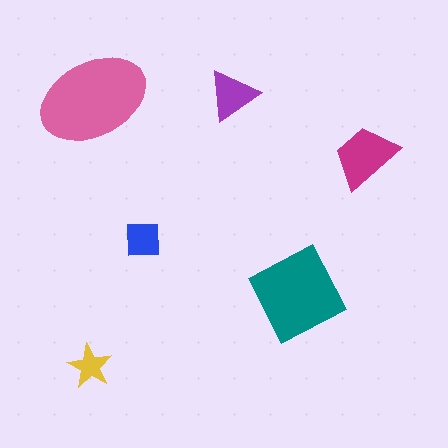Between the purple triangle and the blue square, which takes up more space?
The purple triangle.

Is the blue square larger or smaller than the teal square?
Smaller.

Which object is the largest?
The pink ellipse.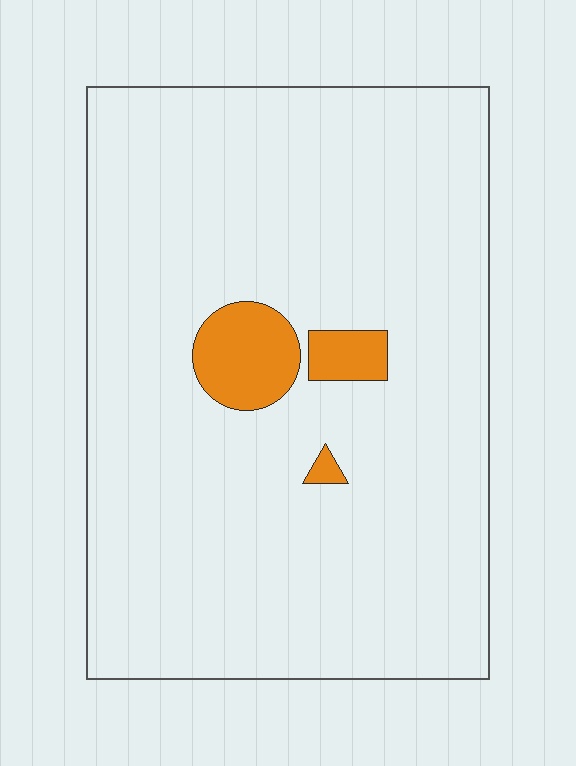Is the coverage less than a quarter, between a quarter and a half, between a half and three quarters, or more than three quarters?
Less than a quarter.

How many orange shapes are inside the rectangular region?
3.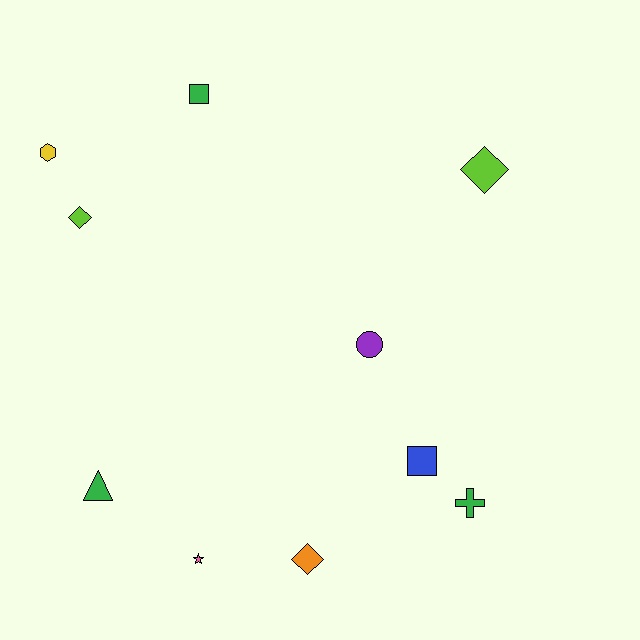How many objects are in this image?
There are 10 objects.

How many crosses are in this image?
There is 1 cross.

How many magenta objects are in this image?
There are no magenta objects.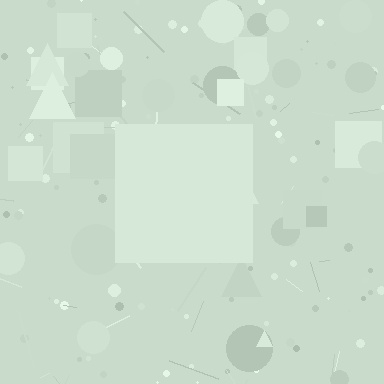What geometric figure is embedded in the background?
A square is embedded in the background.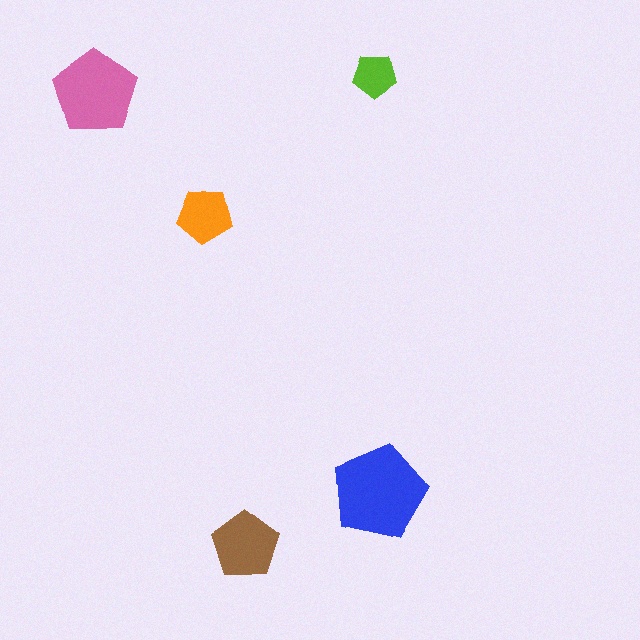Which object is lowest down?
The brown pentagon is bottommost.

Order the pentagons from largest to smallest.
the blue one, the pink one, the brown one, the orange one, the lime one.